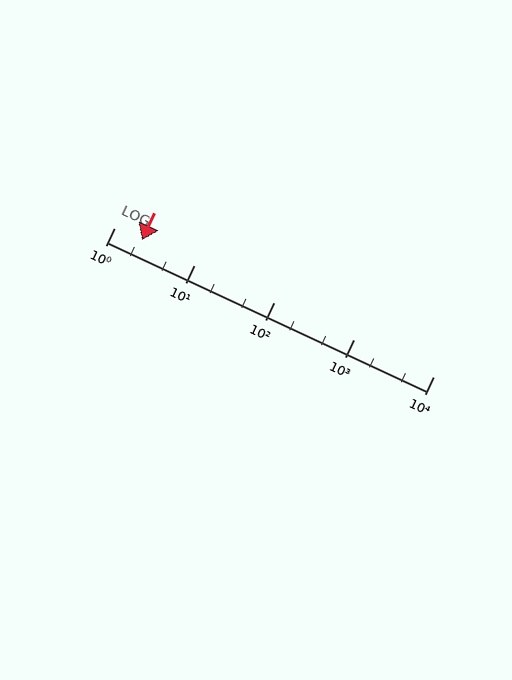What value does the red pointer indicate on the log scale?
The pointer indicates approximately 2.2.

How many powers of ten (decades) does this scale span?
The scale spans 4 decades, from 1 to 10000.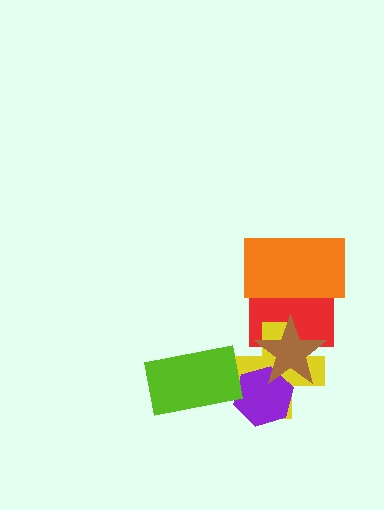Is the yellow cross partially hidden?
Yes, it is partially covered by another shape.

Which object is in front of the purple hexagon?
The brown star is in front of the purple hexagon.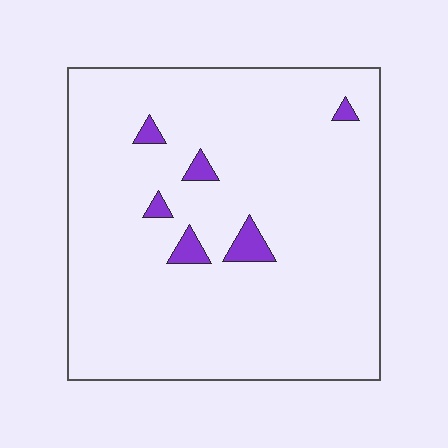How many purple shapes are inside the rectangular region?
6.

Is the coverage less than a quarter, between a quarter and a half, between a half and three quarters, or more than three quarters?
Less than a quarter.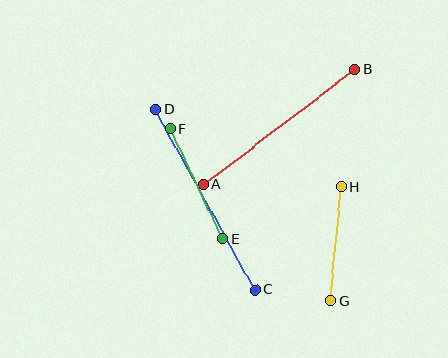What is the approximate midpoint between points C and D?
The midpoint is at approximately (205, 200) pixels.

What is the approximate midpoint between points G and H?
The midpoint is at approximately (336, 244) pixels.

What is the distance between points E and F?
The distance is approximately 122 pixels.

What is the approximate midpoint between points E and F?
The midpoint is at approximately (197, 183) pixels.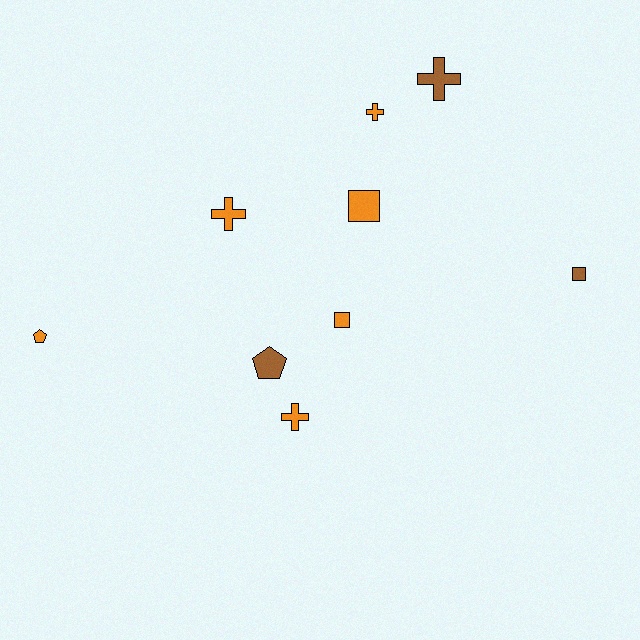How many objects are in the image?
There are 9 objects.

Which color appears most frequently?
Orange, with 6 objects.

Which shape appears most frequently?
Cross, with 4 objects.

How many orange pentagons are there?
There is 1 orange pentagon.